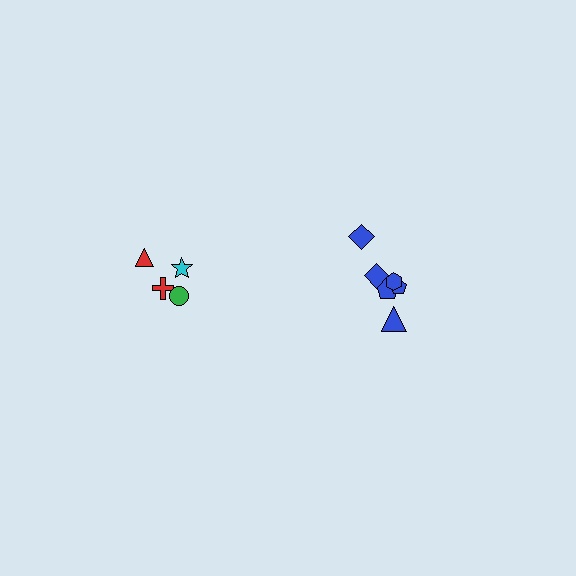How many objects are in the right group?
There are 6 objects.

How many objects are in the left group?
There are 4 objects.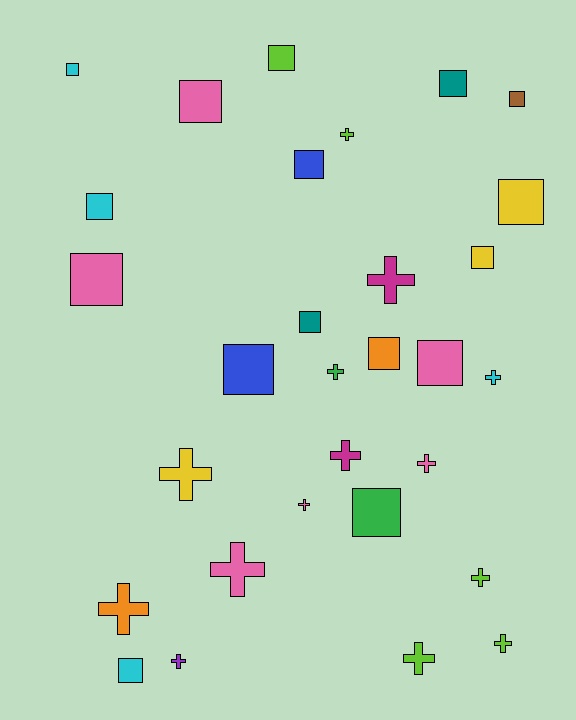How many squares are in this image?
There are 16 squares.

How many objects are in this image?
There are 30 objects.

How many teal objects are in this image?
There are 2 teal objects.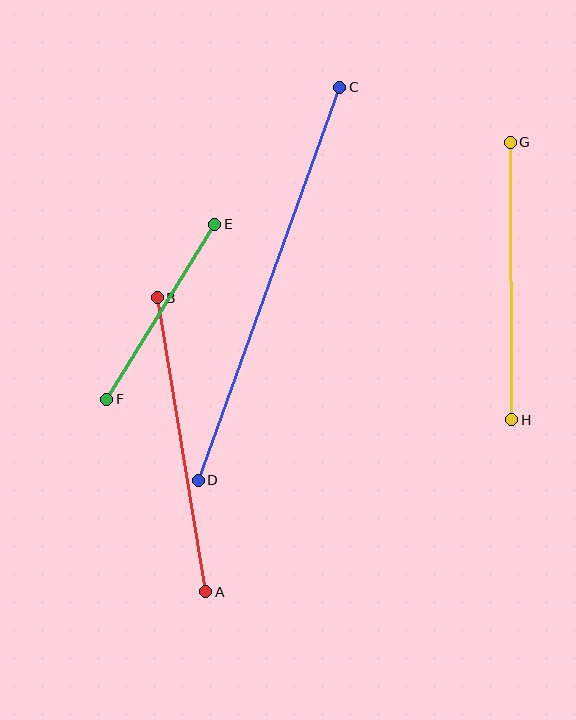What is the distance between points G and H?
The distance is approximately 277 pixels.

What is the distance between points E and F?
The distance is approximately 205 pixels.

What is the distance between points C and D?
The distance is approximately 418 pixels.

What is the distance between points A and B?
The distance is approximately 298 pixels.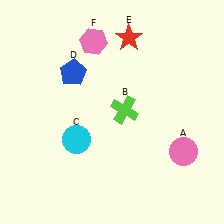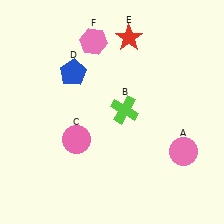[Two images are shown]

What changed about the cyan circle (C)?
In Image 1, C is cyan. In Image 2, it changed to pink.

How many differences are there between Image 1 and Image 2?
There is 1 difference between the two images.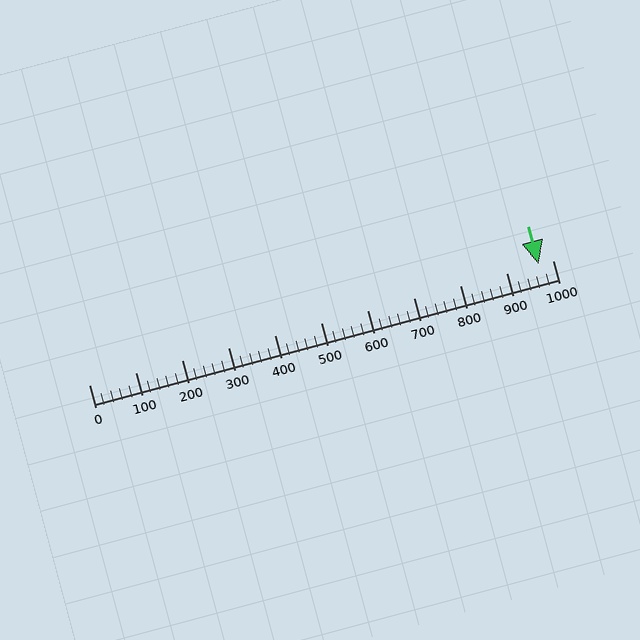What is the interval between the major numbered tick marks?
The major tick marks are spaced 100 units apart.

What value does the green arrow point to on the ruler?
The green arrow points to approximately 969.